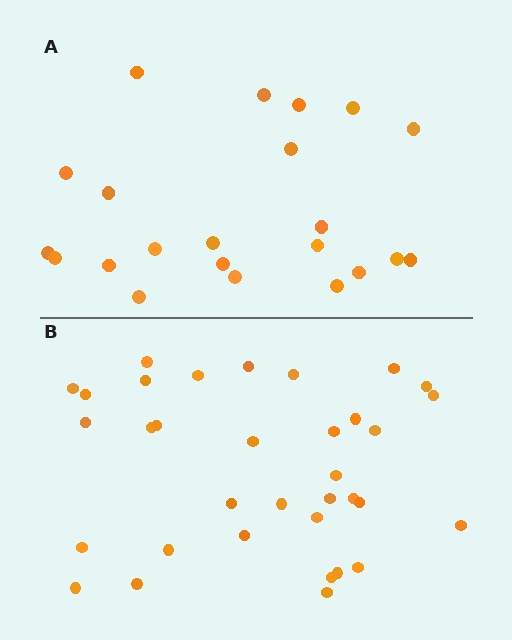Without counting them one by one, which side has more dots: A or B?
Region B (the bottom region) has more dots.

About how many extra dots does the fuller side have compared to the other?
Region B has roughly 12 or so more dots than region A.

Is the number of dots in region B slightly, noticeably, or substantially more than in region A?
Region B has substantially more. The ratio is roughly 1.5 to 1.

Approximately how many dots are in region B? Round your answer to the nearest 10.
About 30 dots. (The exact count is 34, which rounds to 30.)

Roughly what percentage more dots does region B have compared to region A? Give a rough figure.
About 55% more.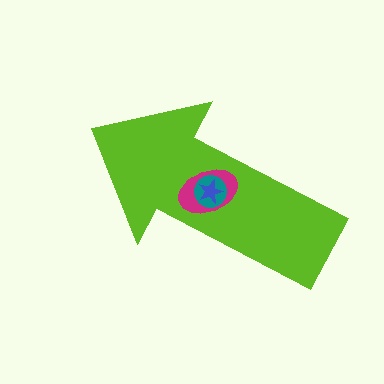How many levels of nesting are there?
4.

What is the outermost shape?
The lime arrow.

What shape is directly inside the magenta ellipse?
The teal circle.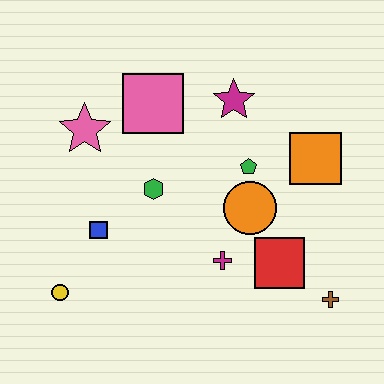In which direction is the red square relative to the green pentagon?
The red square is below the green pentagon.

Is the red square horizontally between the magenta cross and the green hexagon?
No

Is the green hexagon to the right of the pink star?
Yes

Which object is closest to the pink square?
The pink star is closest to the pink square.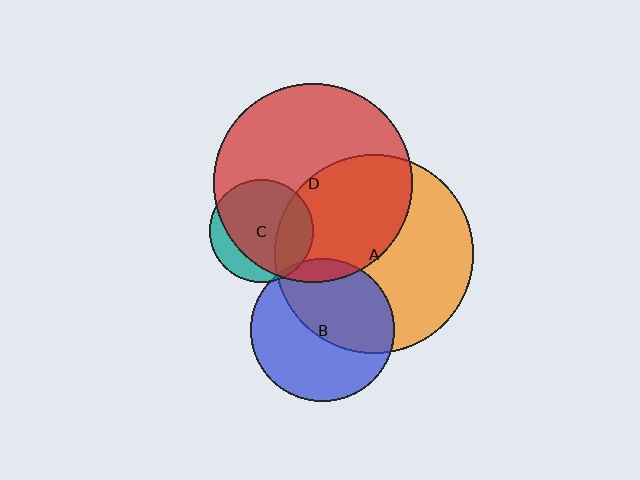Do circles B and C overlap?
Yes.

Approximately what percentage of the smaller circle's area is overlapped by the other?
Approximately 5%.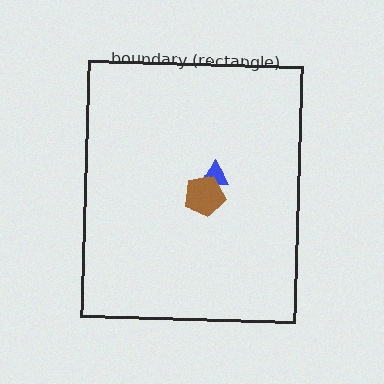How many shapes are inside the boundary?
2 inside, 0 outside.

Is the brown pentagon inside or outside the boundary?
Inside.